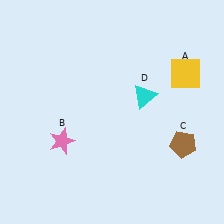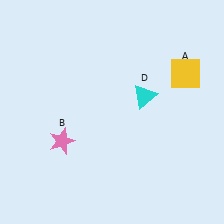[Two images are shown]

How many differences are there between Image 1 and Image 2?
There is 1 difference between the two images.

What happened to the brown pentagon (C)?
The brown pentagon (C) was removed in Image 2. It was in the bottom-right area of Image 1.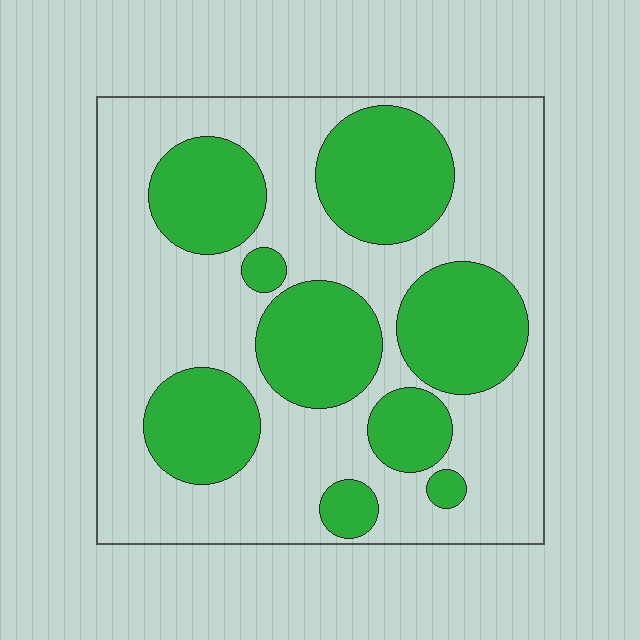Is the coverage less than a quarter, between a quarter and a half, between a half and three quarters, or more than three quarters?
Between a quarter and a half.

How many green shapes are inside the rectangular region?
9.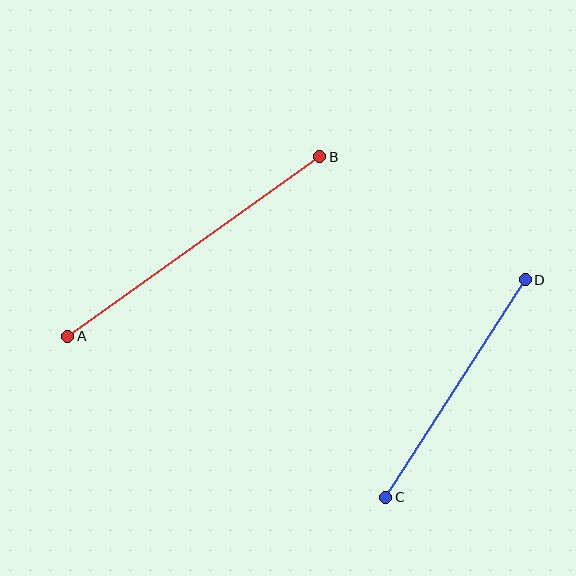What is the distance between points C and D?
The distance is approximately 258 pixels.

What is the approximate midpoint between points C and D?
The midpoint is at approximately (455, 389) pixels.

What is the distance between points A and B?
The distance is approximately 309 pixels.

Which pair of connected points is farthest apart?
Points A and B are farthest apart.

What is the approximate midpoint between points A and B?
The midpoint is at approximately (194, 246) pixels.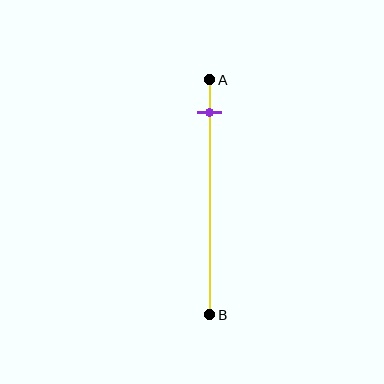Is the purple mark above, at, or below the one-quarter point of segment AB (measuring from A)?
The purple mark is above the one-quarter point of segment AB.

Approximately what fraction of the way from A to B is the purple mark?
The purple mark is approximately 15% of the way from A to B.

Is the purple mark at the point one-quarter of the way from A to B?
No, the mark is at about 15% from A, not at the 25% one-quarter point.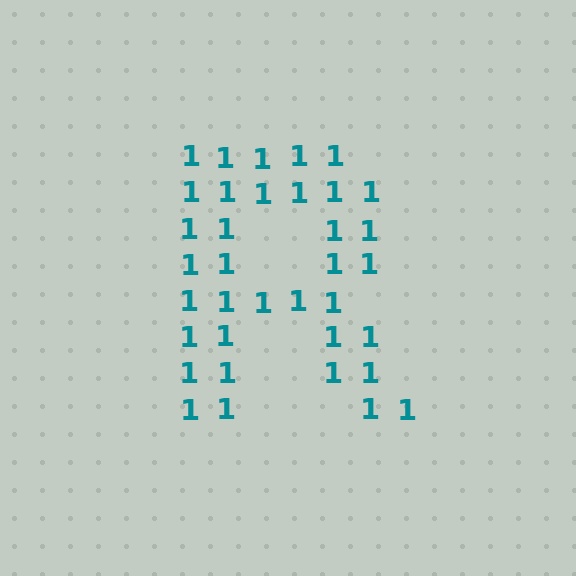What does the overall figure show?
The overall figure shows the letter R.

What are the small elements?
The small elements are digit 1's.